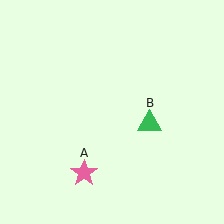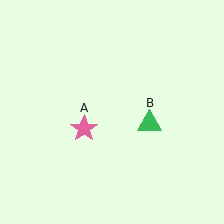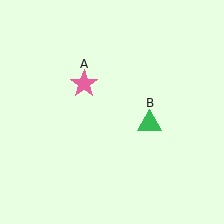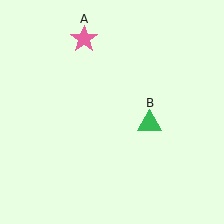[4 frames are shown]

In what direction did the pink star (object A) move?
The pink star (object A) moved up.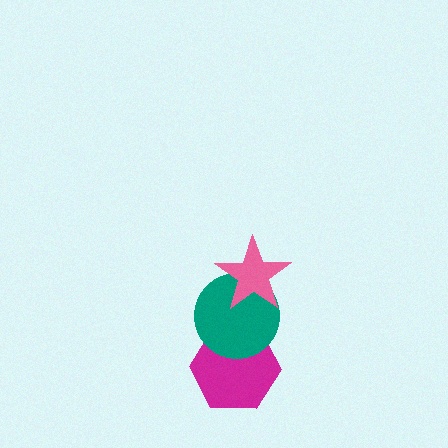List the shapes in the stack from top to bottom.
From top to bottom: the pink star, the teal circle, the magenta hexagon.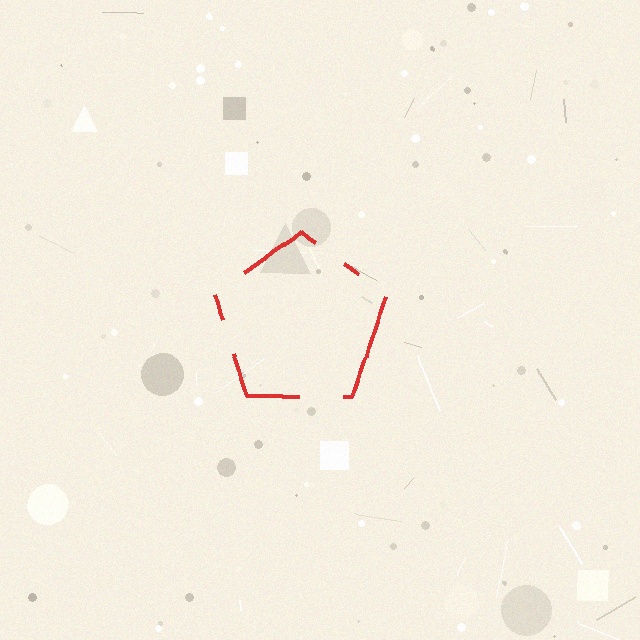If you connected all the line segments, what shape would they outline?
They would outline a pentagon.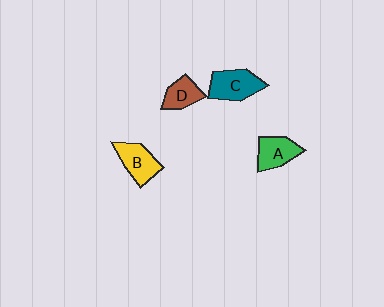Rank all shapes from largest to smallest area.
From largest to smallest: C (teal), B (yellow), A (green), D (brown).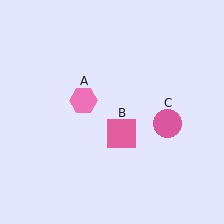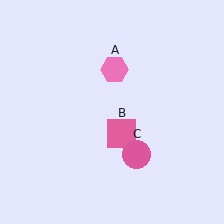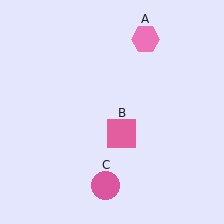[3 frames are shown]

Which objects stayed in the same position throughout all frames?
Pink square (object B) remained stationary.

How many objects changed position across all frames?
2 objects changed position: pink hexagon (object A), pink circle (object C).